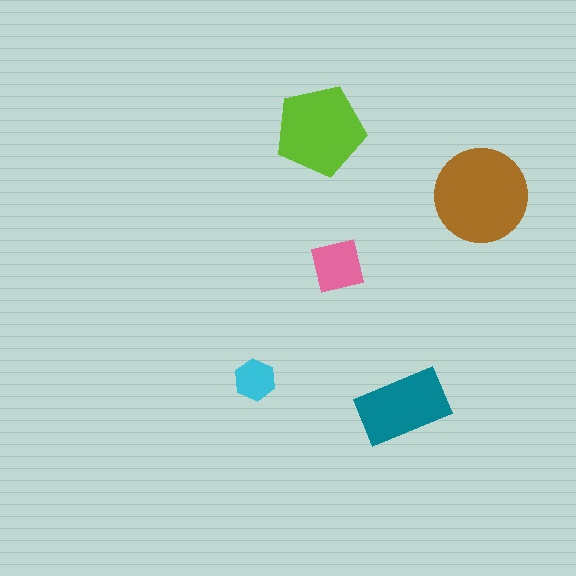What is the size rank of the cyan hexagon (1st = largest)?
5th.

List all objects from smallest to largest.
The cyan hexagon, the pink square, the teal rectangle, the lime pentagon, the brown circle.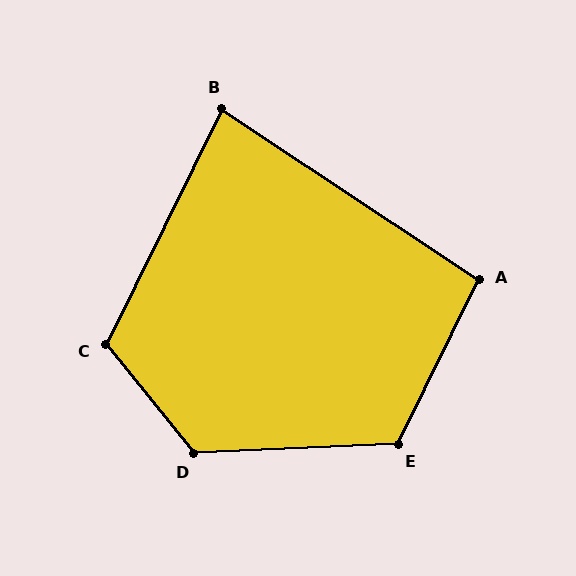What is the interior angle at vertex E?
Approximately 119 degrees (obtuse).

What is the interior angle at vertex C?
Approximately 115 degrees (obtuse).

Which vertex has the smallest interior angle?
B, at approximately 83 degrees.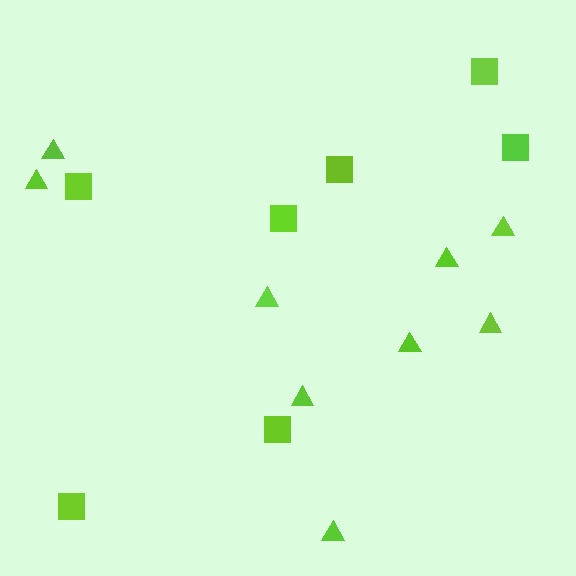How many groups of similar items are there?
There are 2 groups: one group of triangles (9) and one group of squares (7).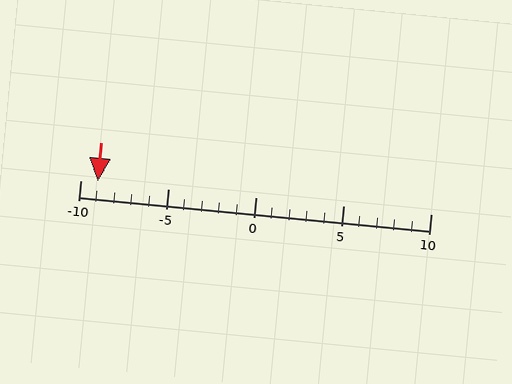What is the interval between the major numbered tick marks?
The major tick marks are spaced 5 units apart.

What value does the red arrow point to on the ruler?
The red arrow points to approximately -9.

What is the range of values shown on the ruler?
The ruler shows values from -10 to 10.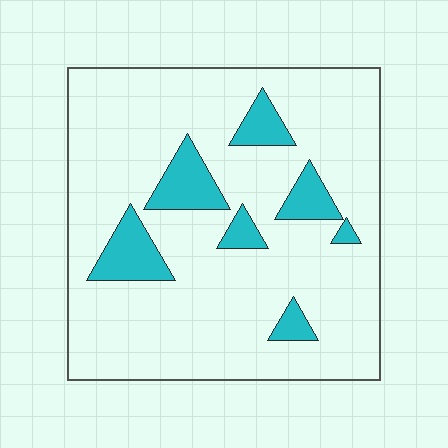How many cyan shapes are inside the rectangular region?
7.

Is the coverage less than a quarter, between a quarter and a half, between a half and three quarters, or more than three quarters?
Less than a quarter.